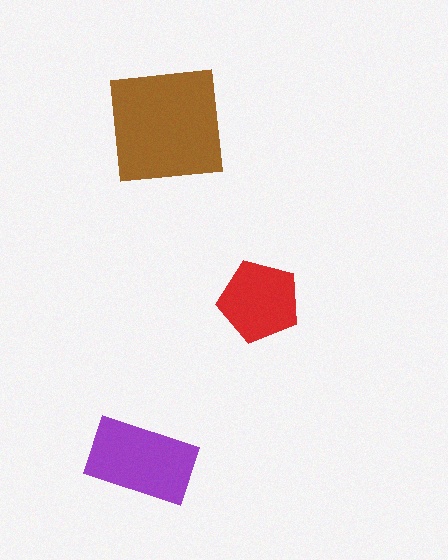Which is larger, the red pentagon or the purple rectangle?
The purple rectangle.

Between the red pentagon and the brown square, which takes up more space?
The brown square.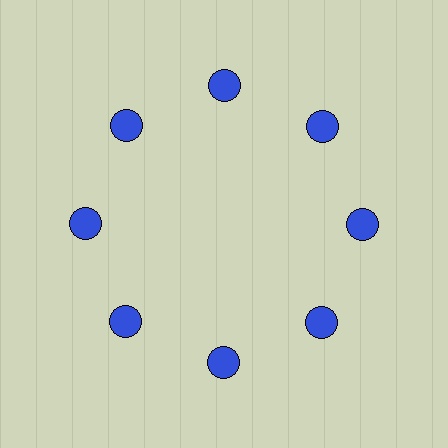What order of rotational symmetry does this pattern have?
This pattern has 8-fold rotational symmetry.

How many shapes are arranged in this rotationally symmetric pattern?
There are 8 shapes, arranged in 8 groups of 1.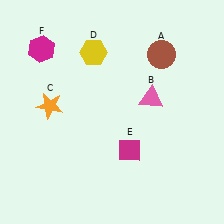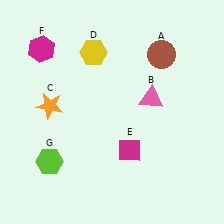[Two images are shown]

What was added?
A lime hexagon (G) was added in Image 2.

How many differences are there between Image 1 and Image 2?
There is 1 difference between the two images.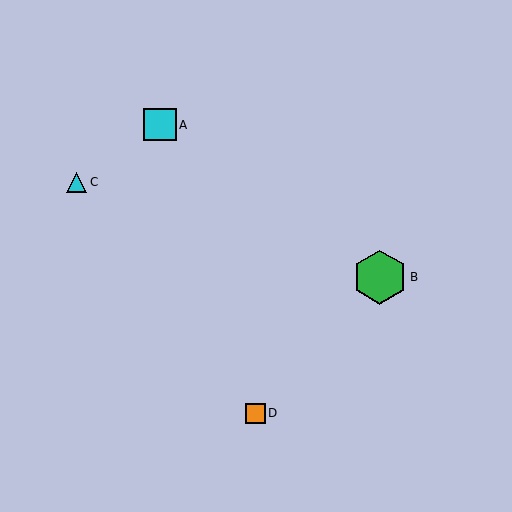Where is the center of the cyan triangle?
The center of the cyan triangle is at (77, 182).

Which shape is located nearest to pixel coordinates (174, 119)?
The cyan square (labeled A) at (160, 125) is nearest to that location.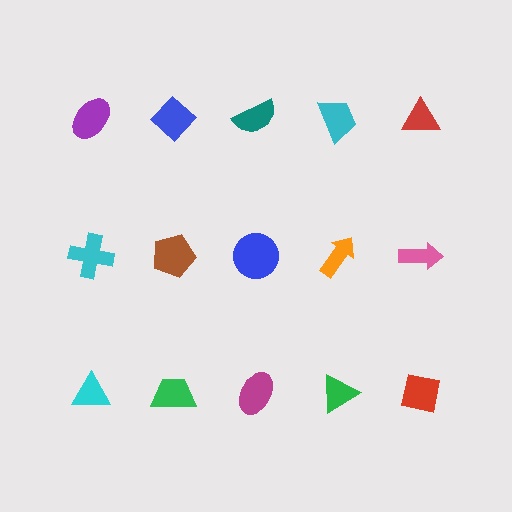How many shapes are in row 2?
5 shapes.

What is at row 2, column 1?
A cyan cross.